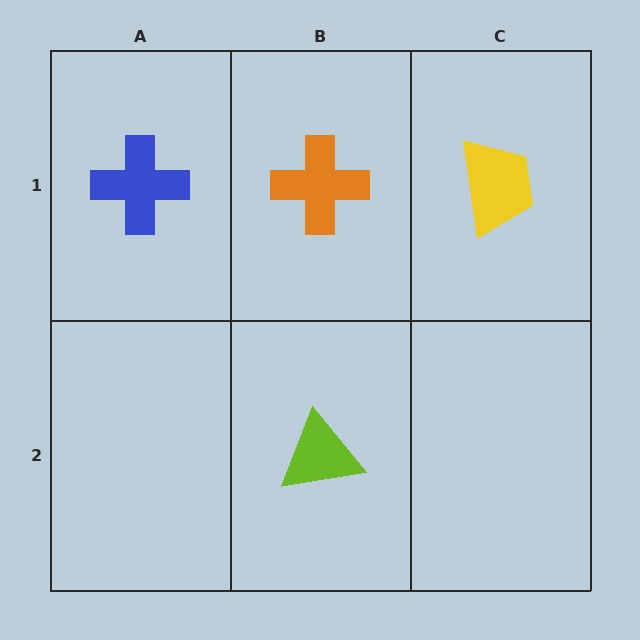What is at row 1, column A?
A blue cross.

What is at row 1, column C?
A yellow trapezoid.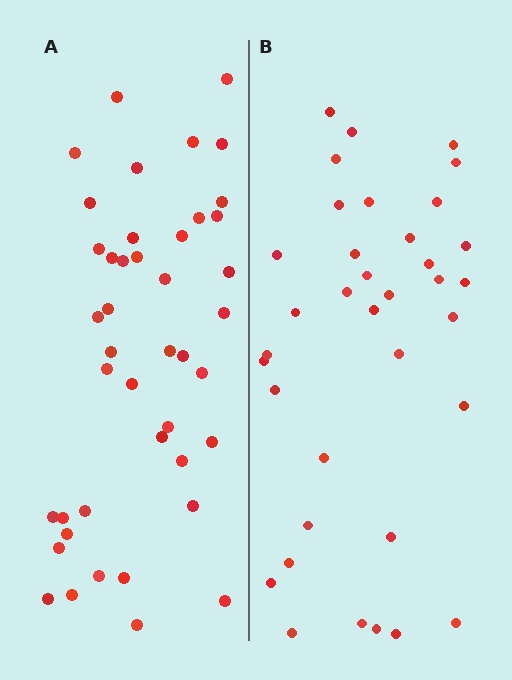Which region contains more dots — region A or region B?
Region A (the left region) has more dots.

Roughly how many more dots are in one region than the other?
Region A has roughly 8 or so more dots than region B.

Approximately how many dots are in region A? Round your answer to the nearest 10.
About 40 dots. (The exact count is 43, which rounds to 40.)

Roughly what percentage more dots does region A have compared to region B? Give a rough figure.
About 20% more.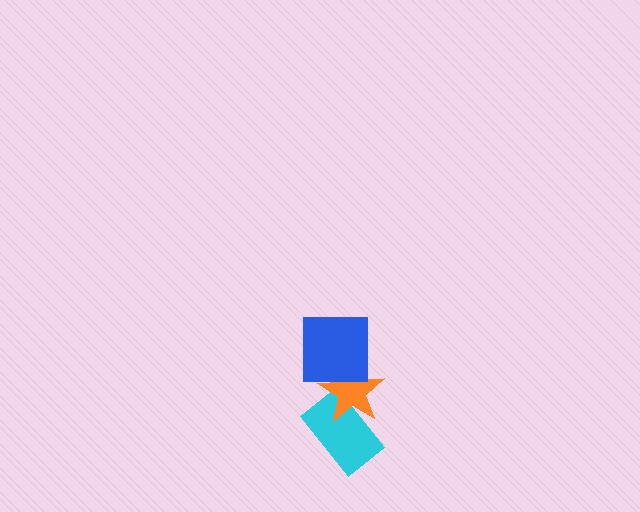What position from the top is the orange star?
The orange star is 2nd from the top.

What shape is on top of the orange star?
The blue square is on top of the orange star.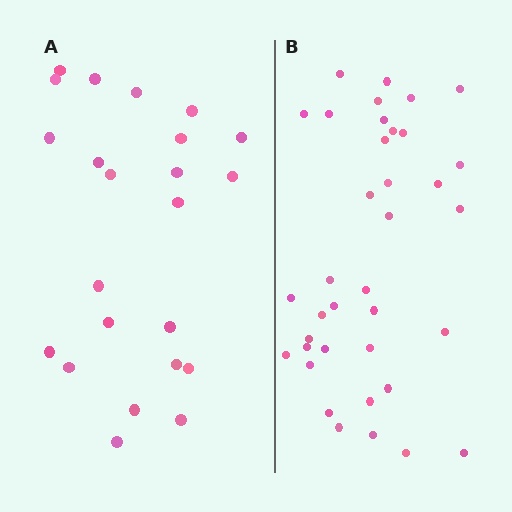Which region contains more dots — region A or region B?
Region B (the right region) has more dots.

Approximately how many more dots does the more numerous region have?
Region B has approximately 15 more dots than region A.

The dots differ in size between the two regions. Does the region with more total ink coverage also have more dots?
No. Region A has more total ink coverage because its dots are larger, but region B actually contains more individual dots. Total area can be misleading — the number of items is what matters here.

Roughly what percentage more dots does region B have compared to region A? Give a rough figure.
About 60% more.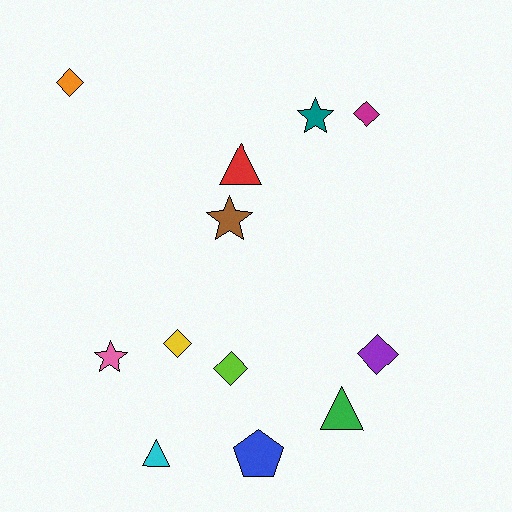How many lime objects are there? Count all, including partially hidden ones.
There is 1 lime object.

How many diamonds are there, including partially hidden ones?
There are 5 diamonds.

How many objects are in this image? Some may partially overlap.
There are 12 objects.